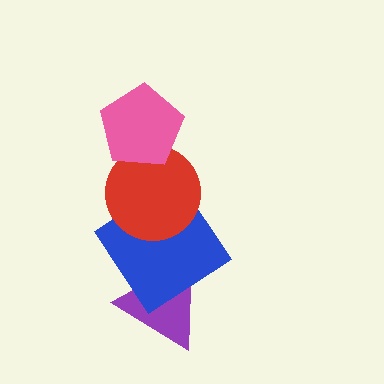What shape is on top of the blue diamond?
The red circle is on top of the blue diamond.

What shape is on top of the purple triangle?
The blue diamond is on top of the purple triangle.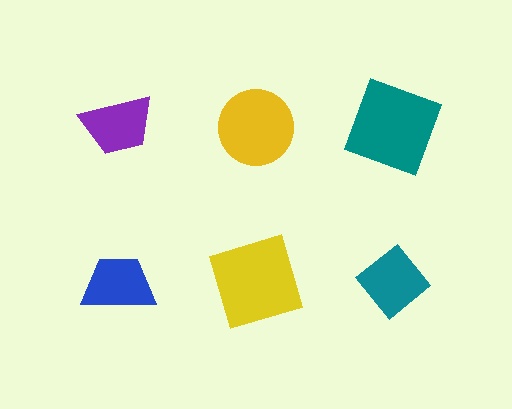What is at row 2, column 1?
A blue trapezoid.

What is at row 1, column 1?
A purple trapezoid.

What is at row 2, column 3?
A teal diamond.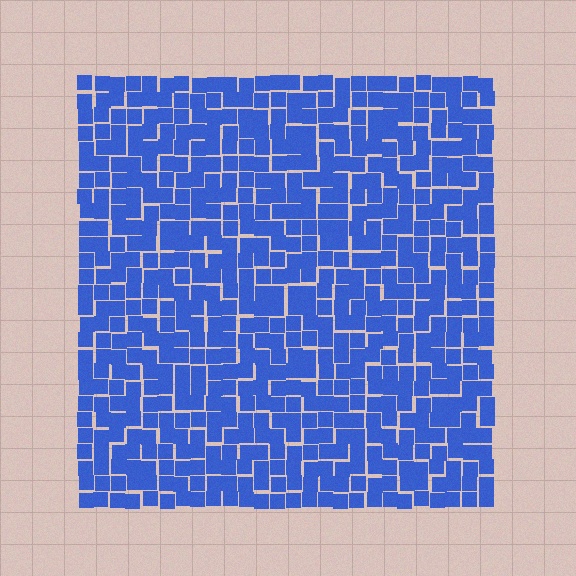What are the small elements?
The small elements are squares.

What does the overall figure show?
The overall figure shows a square.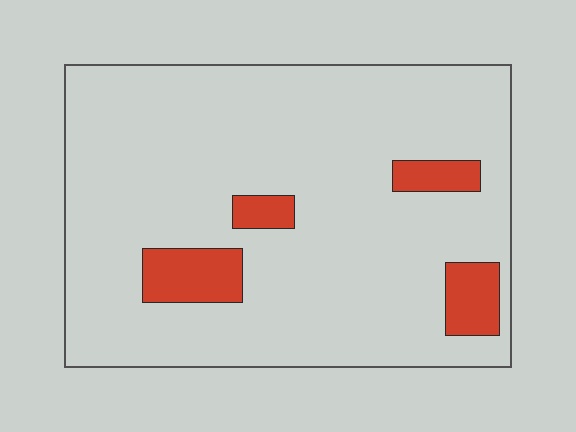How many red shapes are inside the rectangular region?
4.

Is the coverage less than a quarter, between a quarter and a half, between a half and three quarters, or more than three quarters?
Less than a quarter.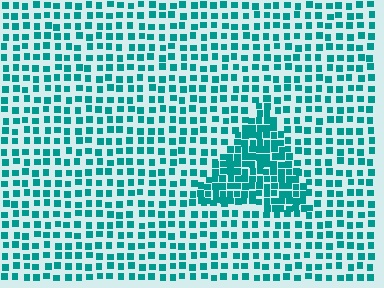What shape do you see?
I see a triangle.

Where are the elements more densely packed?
The elements are more densely packed inside the triangle boundary.